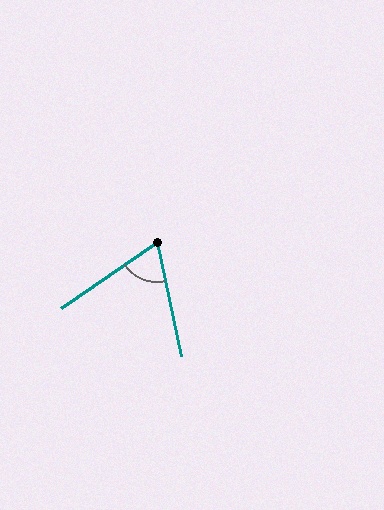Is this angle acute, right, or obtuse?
It is acute.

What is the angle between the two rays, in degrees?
Approximately 67 degrees.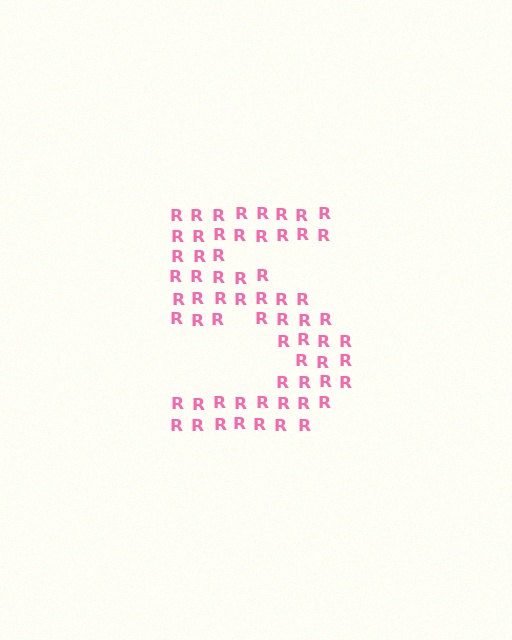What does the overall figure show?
The overall figure shows the digit 5.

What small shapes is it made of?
It is made of small letter R's.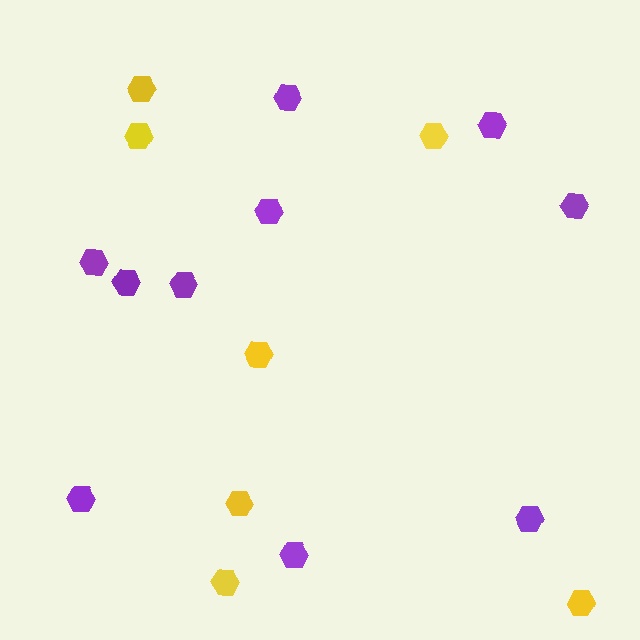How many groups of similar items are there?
There are 2 groups: one group of purple hexagons (10) and one group of yellow hexagons (7).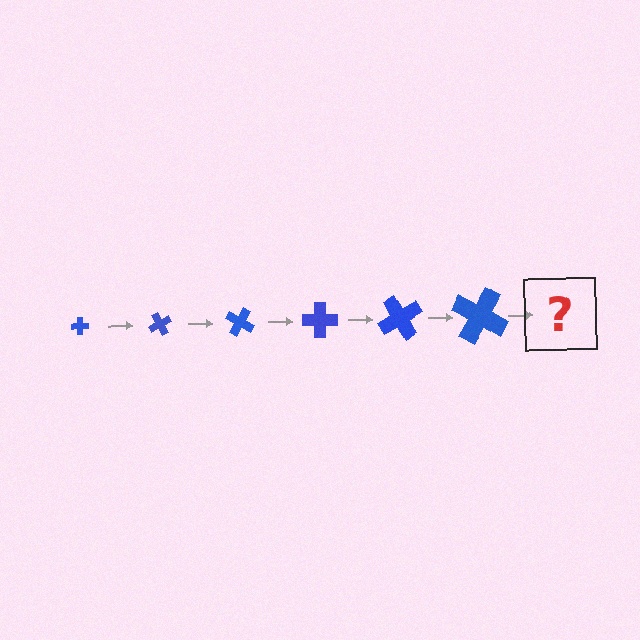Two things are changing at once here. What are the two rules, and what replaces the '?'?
The two rules are that the cross grows larger each step and it rotates 60 degrees each step. The '?' should be a cross, larger than the previous one and rotated 360 degrees from the start.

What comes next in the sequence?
The next element should be a cross, larger than the previous one and rotated 360 degrees from the start.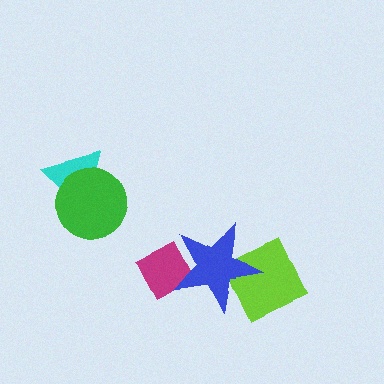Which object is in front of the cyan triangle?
The green circle is in front of the cyan triangle.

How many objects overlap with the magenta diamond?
1 object overlaps with the magenta diamond.